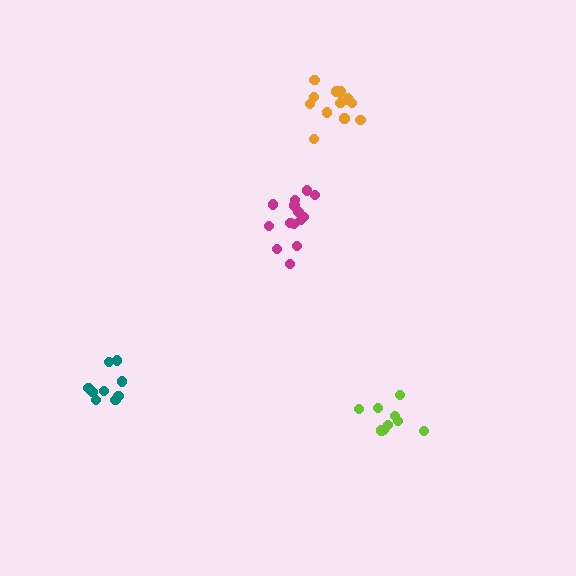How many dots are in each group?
Group 1: 9 dots, Group 2: 9 dots, Group 3: 14 dots, Group 4: 14 dots (46 total).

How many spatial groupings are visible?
There are 4 spatial groupings.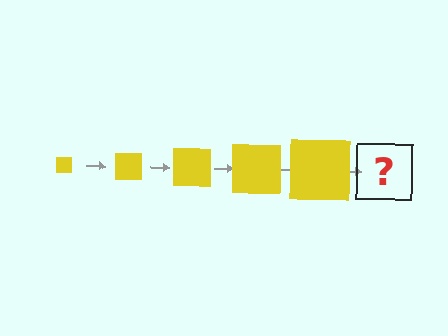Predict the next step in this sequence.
The next step is a yellow square, larger than the previous one.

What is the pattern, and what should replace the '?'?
The pattern is that the square gets progressively larger each step. The '?' should be a yellow square, larger than the previous one.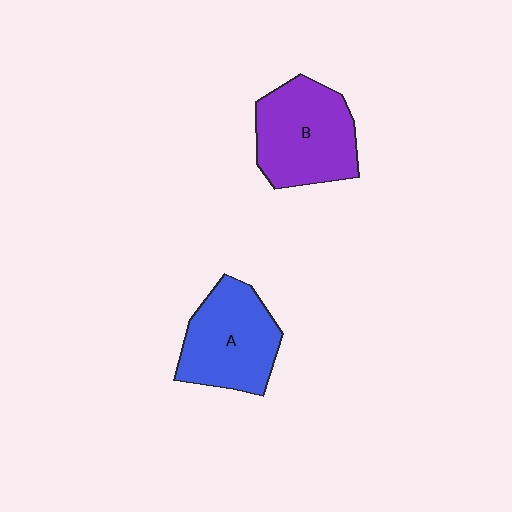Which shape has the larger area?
Shape B (purple).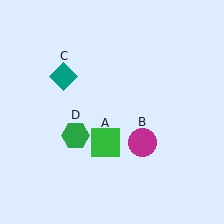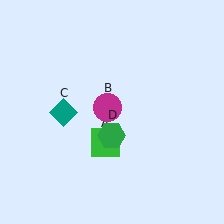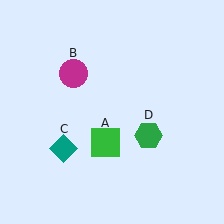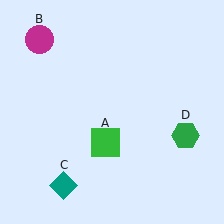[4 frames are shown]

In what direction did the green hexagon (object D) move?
The green hexagon (object D) moved right.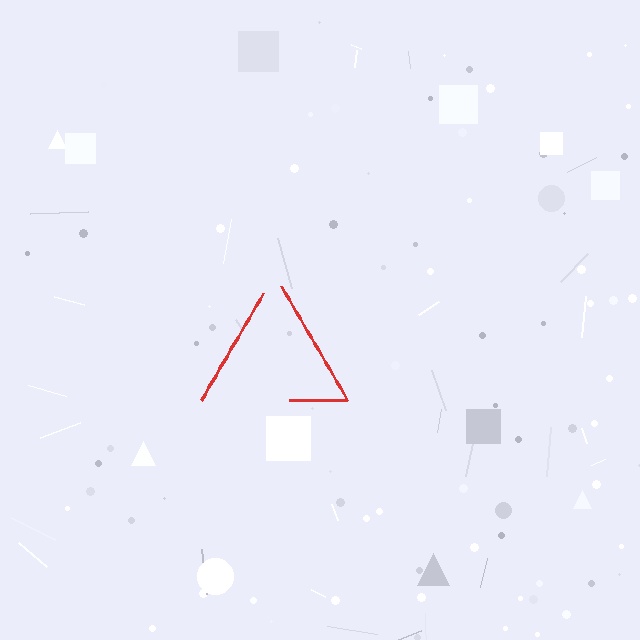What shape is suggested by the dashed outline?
The dashed outline suggests a triangle.